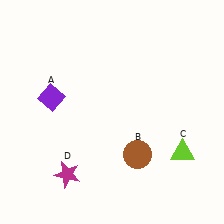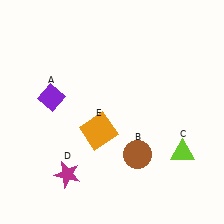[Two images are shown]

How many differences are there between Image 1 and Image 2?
There is 1 difference between the two images.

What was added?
An orange square (E) was added in Image 2.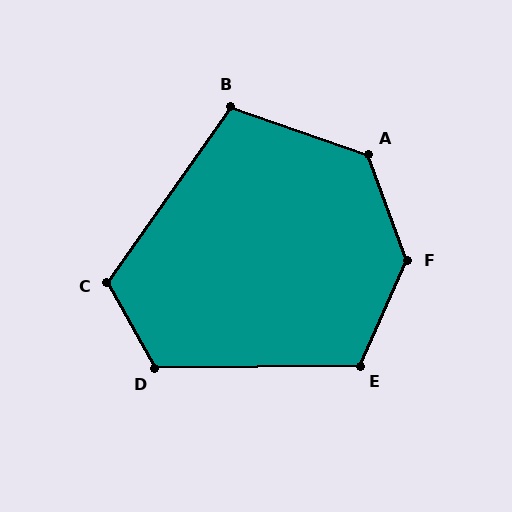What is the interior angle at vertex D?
Approximately 118 degrees (obtuse).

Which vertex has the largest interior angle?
F, at approximately 136 degrees.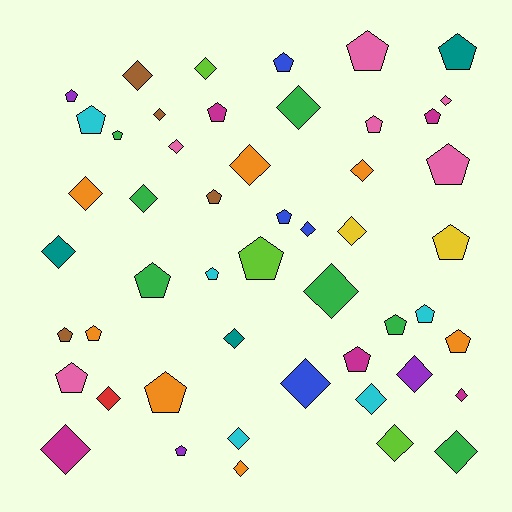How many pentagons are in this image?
There are 25 pentagons.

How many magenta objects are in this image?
There are 5 magenta objects.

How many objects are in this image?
There are 50 objects.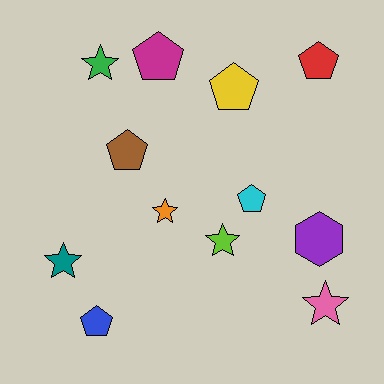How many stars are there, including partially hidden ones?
There are 5 stars.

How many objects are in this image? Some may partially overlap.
There are 12 objects.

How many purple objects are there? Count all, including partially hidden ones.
There is 1 purple object.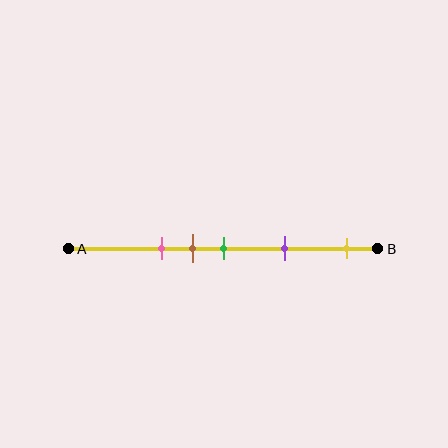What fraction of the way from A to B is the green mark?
The green mark is approximately 50% (0.5) of the way from A to B.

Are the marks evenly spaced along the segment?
No, the marks are not evenly spaced.